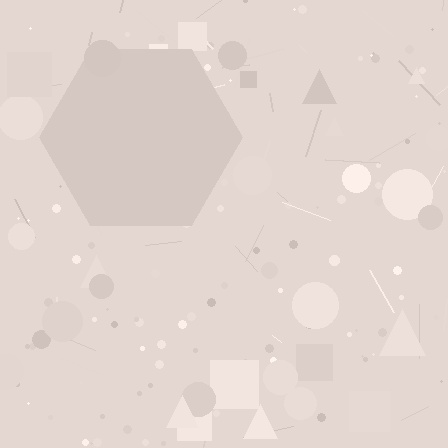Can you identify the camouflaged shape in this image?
The camouflaged shape is a hexagon.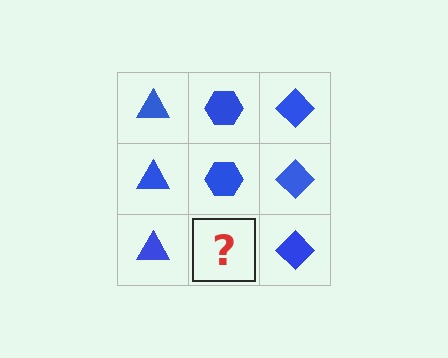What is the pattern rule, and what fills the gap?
The rule is that each column has a consistent shape. The gap should be filled with a blue hexagon.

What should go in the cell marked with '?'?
The missing cell should contain a blue hexagon.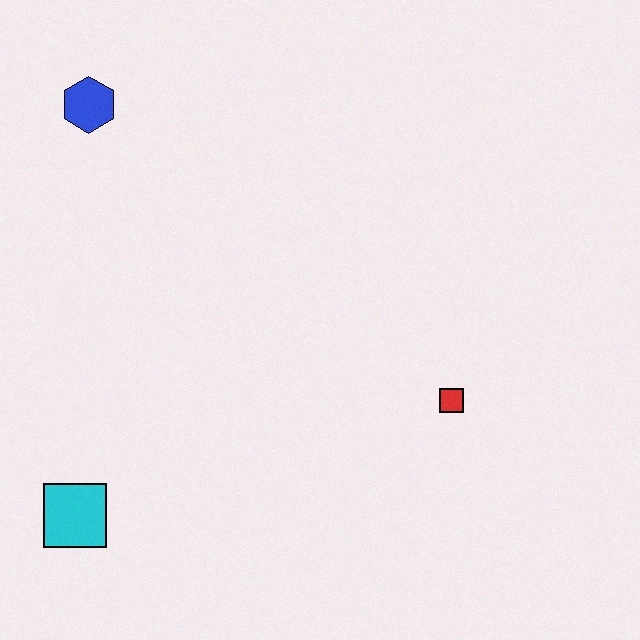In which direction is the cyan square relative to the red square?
The cyan square is to the left of the red square.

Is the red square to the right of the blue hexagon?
Yes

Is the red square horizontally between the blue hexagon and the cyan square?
No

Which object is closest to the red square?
The cyan square is closest to the red square.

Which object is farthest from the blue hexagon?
The red square is farthest from the blue hexagon.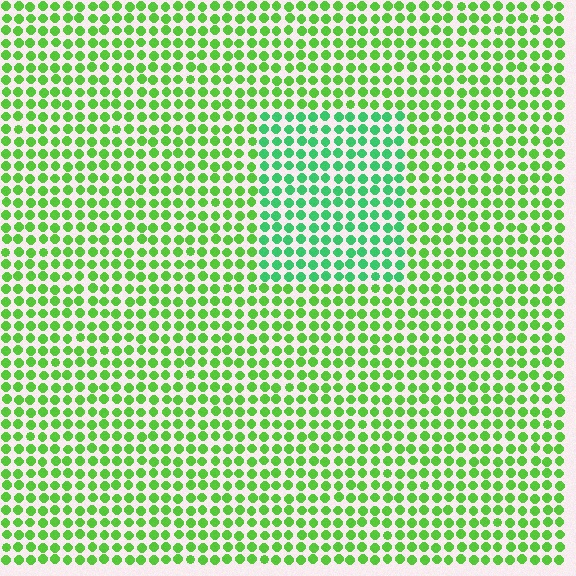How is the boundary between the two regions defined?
The boundary is defined purely by a slight shift in hue (about 33 degrees). Spacing, size, and orientation are identical on both sides.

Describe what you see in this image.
The image is filled with small lime elements in a uniform arrangement. A rectangle-shaped region is visible where the elements are tinted to a slightly different hue, forming a subtle color boundary.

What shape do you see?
I see a rectangle.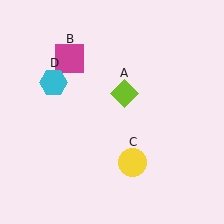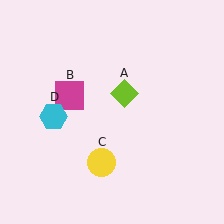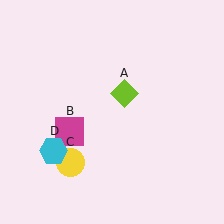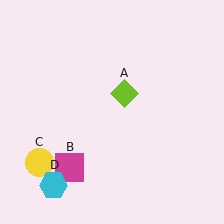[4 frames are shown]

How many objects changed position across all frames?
3 objects changed position: magenta square (object B), yellow circle (object C), cyan hexagon (object D).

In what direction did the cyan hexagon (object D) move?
The cyan hexagon (object D) moved down.